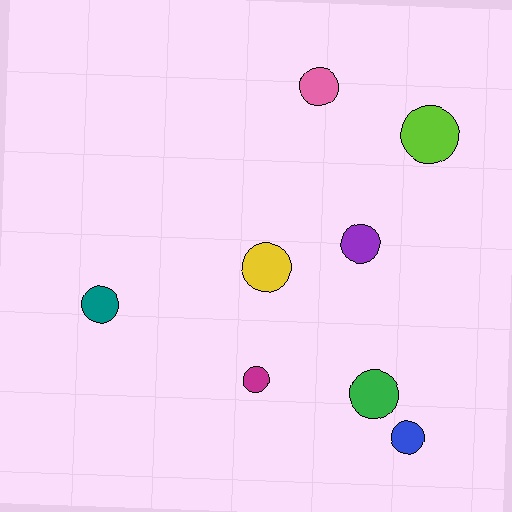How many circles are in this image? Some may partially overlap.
There are 8 circles.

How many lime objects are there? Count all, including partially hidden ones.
There is 1 lime object.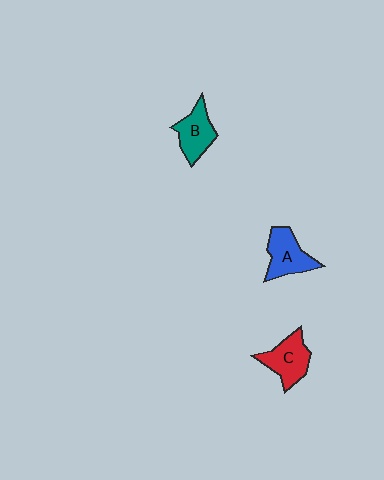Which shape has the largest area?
Shape C (red).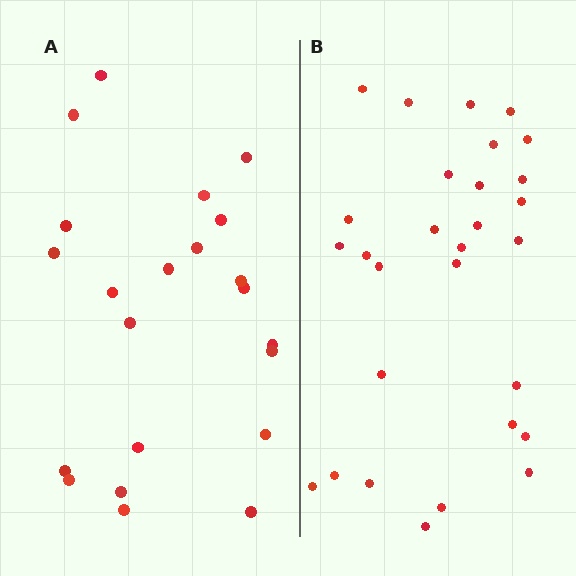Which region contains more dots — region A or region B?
Region B (the right region) has more dots.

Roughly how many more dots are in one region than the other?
Region B has roughly 8 or so more dots than region A.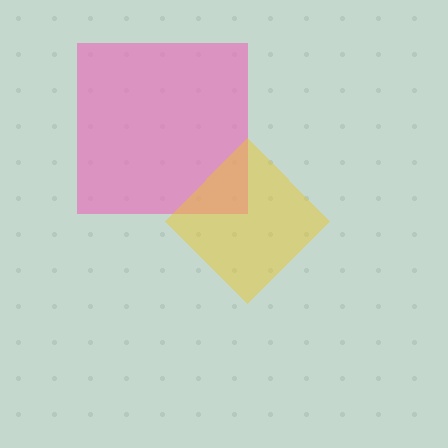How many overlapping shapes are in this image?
There are 2 overlapping shapes in the image.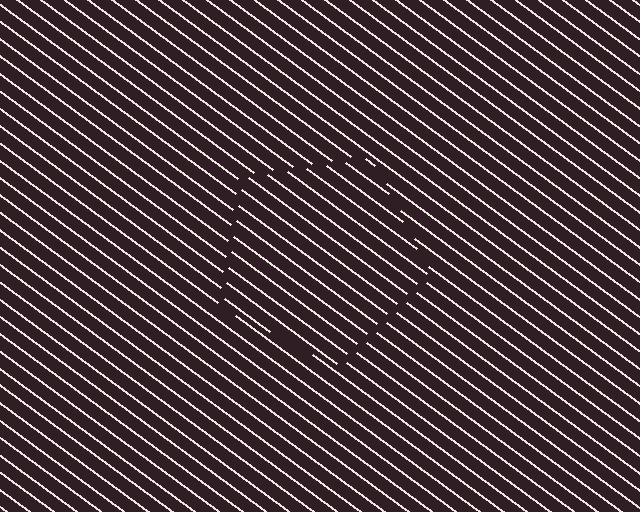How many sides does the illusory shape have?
5 sides — the line-ends trace a pentagon.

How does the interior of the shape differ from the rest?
The interior of the shape contains the same grating, shifted by half a period — the contour is defined by the phase discontinuity where line-ends from the inner and outer gratings abut.